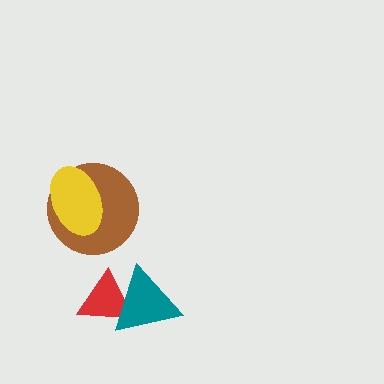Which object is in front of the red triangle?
The teal triangle is in front of the red triangle.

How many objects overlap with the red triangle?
1 object overlaps with the red triangle.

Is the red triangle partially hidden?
Yes, it is partially covered by another shape.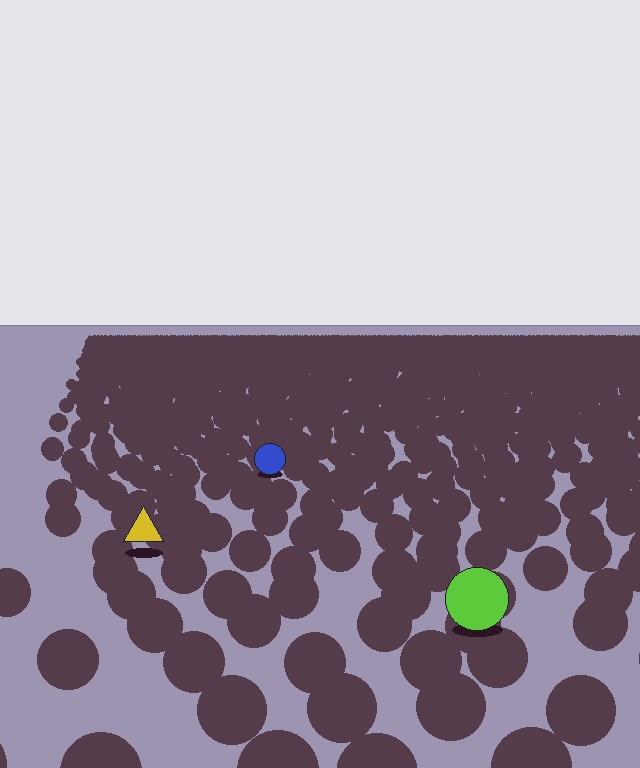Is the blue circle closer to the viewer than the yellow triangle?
No. The yellow triangle is closer — you can tell from the texture gradient: the ground texture is coarser near it.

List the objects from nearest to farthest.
From nearest to farthest: the lime circle, the yellow triangle, the blue circle.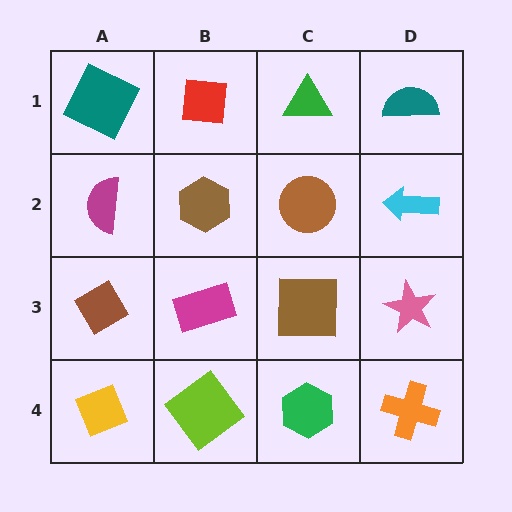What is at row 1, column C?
A green triangle.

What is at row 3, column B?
A magenta rectangle.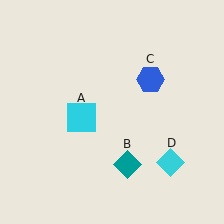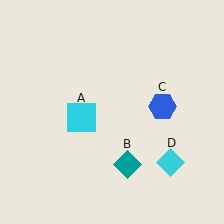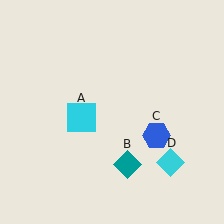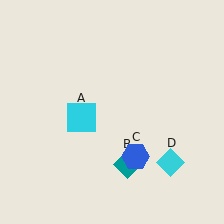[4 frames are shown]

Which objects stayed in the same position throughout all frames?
Cyan square (object A) and teal diamond (object B) and cyan diamond (object D) remained stationary.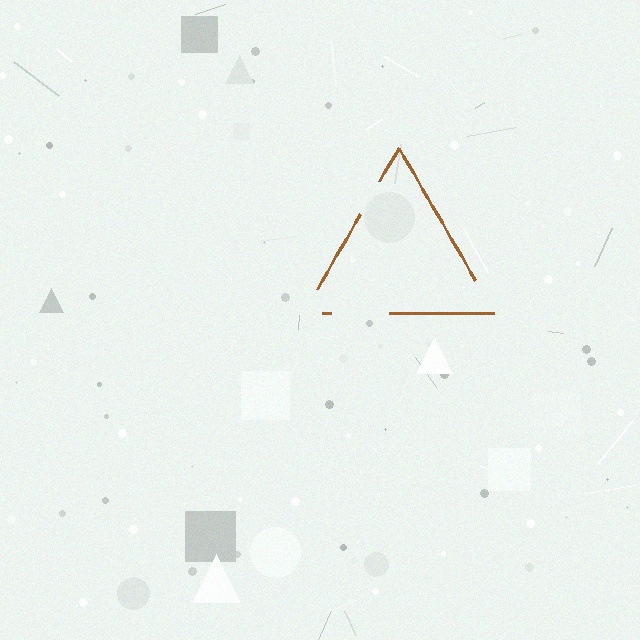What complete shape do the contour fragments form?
The contour fragments form a triangle.